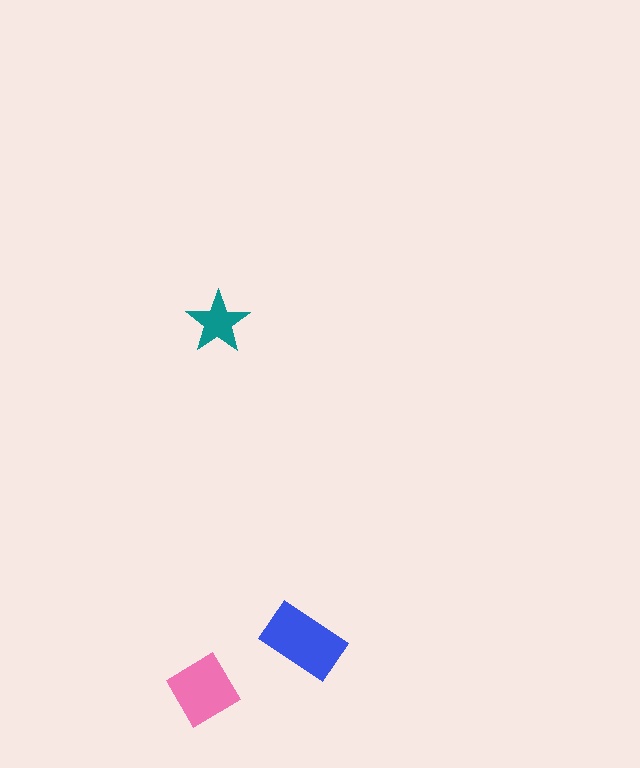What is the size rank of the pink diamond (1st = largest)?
2nd.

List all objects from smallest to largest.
The teal star, the pink diamond, the blue rectangle.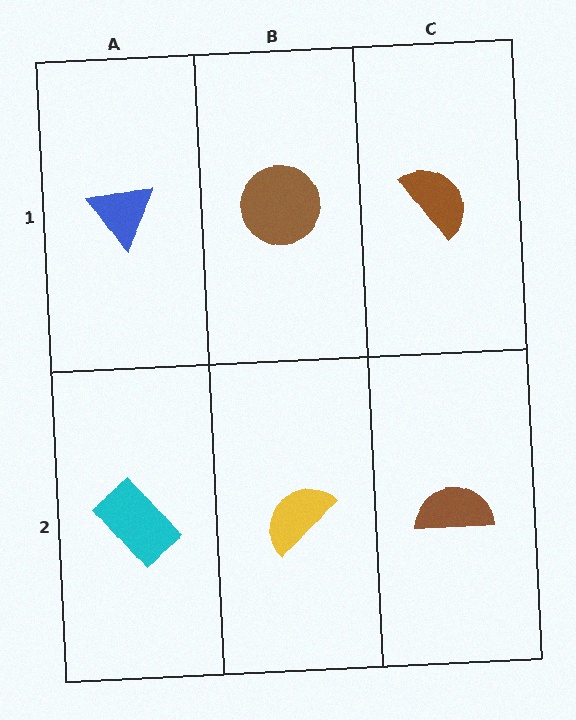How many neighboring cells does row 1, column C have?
2.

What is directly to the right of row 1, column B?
A brown semicircle.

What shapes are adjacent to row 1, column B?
A yellow semicircle (row 2, column B), a blue triangle (row 1, column A), a brown semicircle (row 1, column C).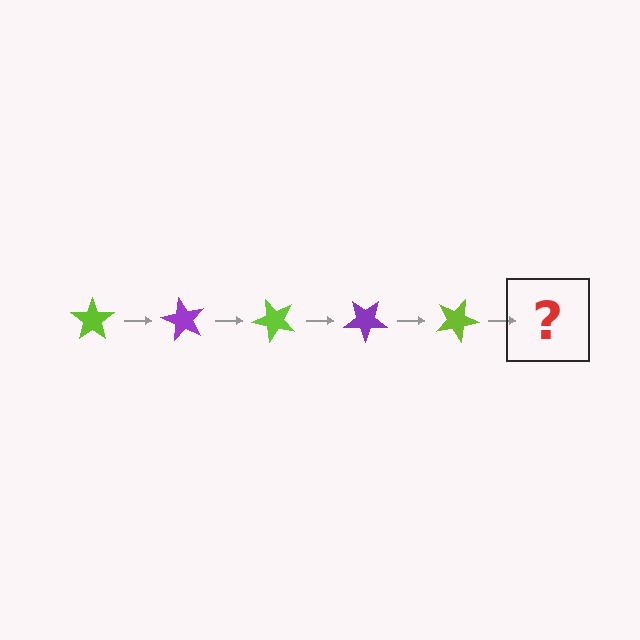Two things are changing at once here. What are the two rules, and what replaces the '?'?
The two rules are that it rotates 60 degrees each step and the color cycles through lime and purple. The '?' should be a purple star, rotated 300 degrees from the start.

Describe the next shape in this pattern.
It should be a purple star, rotated 300 degrees from the start.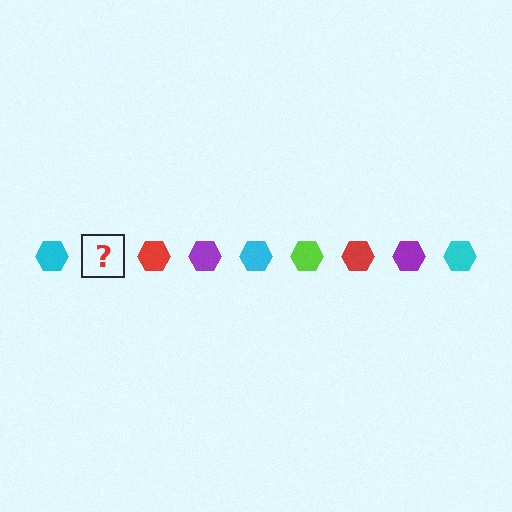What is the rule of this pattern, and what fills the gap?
The rule is that the pattern cycles through cyan, lime, red, purple hexagons. The gap should be filled with a lime hexagon.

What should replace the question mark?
The question mark should be replaced with a lime hexagon.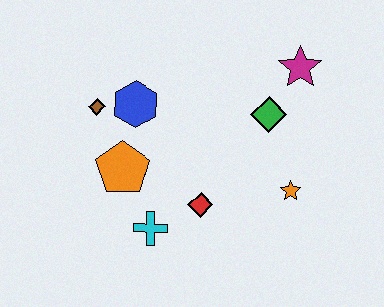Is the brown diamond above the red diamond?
Yes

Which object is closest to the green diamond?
The magenta star is closest to the green diamond.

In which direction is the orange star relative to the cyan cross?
The orange star is to the right of the cyan cross.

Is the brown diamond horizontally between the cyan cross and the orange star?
No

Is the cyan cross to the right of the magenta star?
No